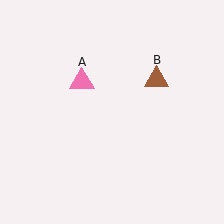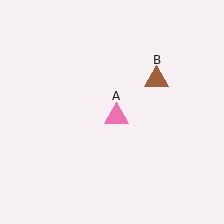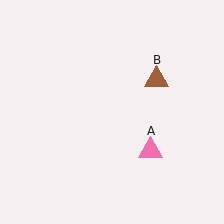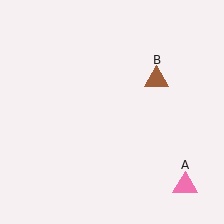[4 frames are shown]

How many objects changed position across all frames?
1 object changed position: pink triangle (object A).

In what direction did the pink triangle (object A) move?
The pink triangle (object A) moved down and to the right.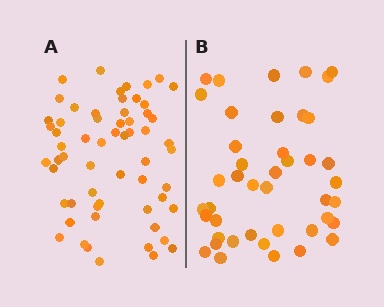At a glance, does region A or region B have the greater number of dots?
Region A (the left region) has more dots.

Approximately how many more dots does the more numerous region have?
Region A has approximately 15 more dots than region B.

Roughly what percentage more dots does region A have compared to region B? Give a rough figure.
About 40% more.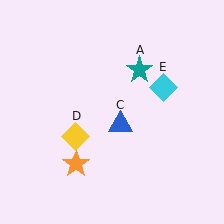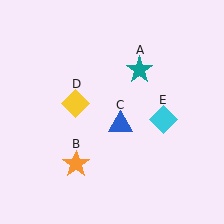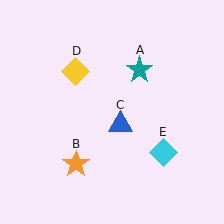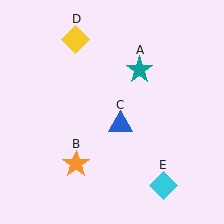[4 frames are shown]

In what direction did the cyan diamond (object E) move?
The cyan diamond (object E) moved down.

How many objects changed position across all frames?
2 objects changed position: yellow diamond (object D), cyan diamond (object E).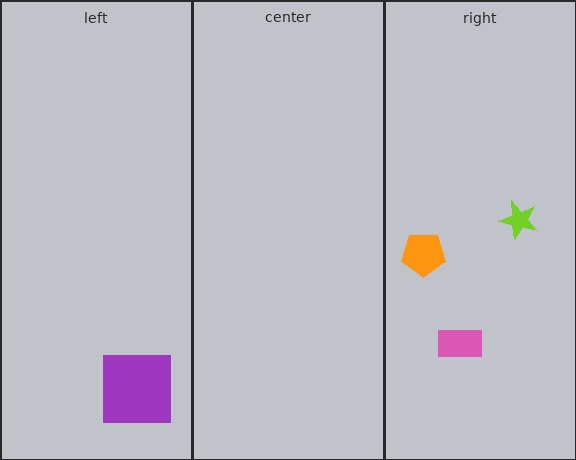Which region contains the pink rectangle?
The right region.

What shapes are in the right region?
The lime star, the pink rectangle, the orange pentagon.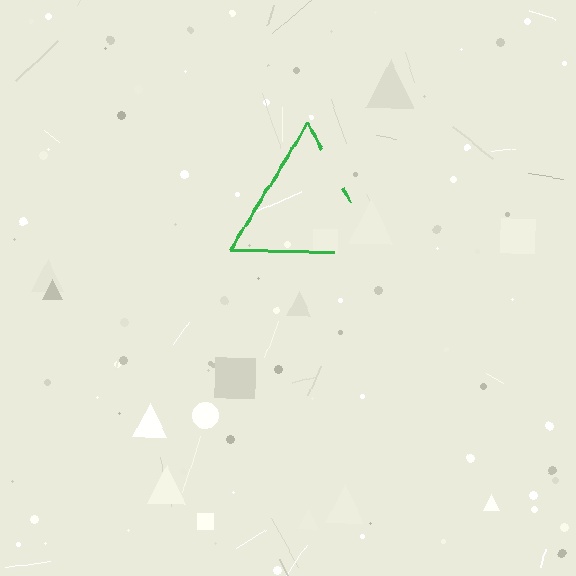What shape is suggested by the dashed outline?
The dashed outline suggests a triangle.